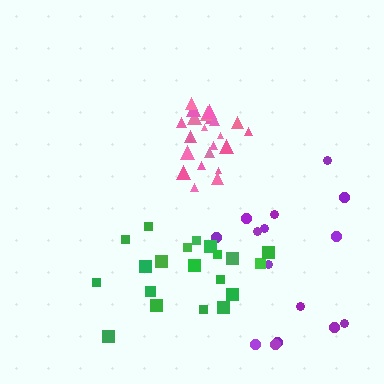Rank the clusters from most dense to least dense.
pink, green, purple.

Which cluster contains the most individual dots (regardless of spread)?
Pink (23).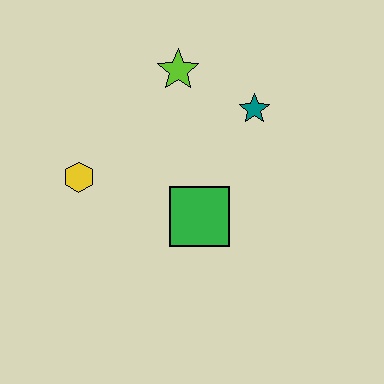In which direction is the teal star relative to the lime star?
The teal star is to the right of the lime star.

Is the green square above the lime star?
No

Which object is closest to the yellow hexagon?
The green square is closest to the yellow hexagon.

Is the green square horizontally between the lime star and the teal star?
Yes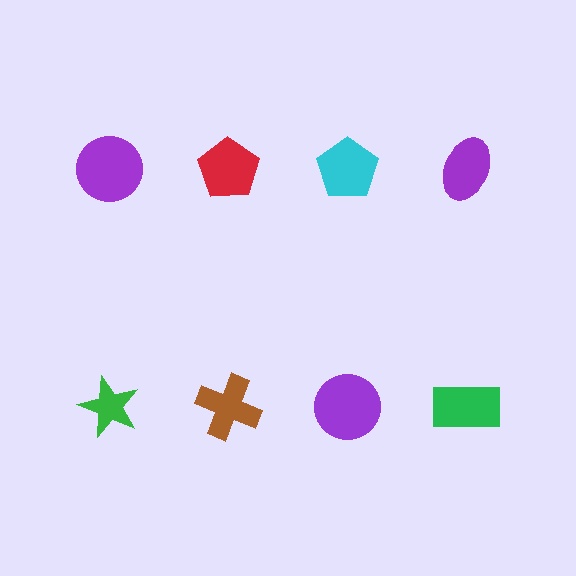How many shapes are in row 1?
4 shapes.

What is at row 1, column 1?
A purple circle.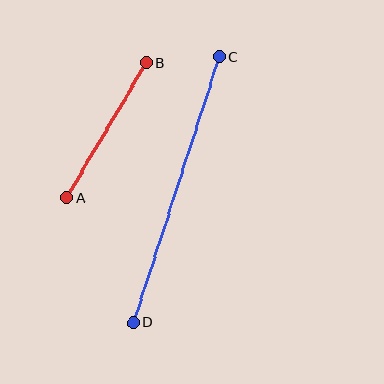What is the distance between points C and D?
The distance is approximately 279 pixels.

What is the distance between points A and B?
The distance is approximately 157 pixels.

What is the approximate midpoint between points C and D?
The midpoint is at approximately (176, 190) pixels.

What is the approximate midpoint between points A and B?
The midpoint is at approximately (107, 130) pixels.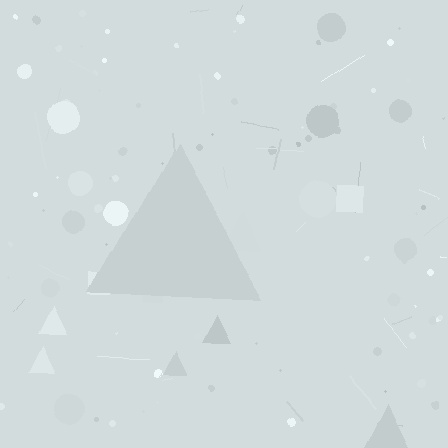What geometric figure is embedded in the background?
A triangle is embedded in the background.